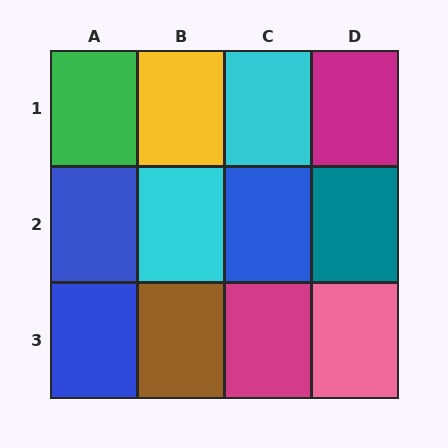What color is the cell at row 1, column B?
Yellow.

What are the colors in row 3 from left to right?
Blue, brown, magenta, pink.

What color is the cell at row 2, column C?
Blue.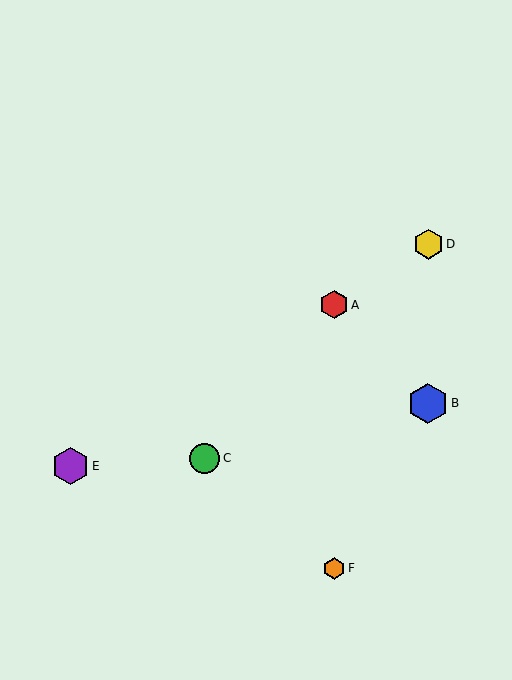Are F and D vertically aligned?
No, F is at x≈334 and D is at x≈428.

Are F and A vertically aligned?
Yes, both are at x≈334.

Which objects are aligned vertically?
Objects A, F are aligned vertically.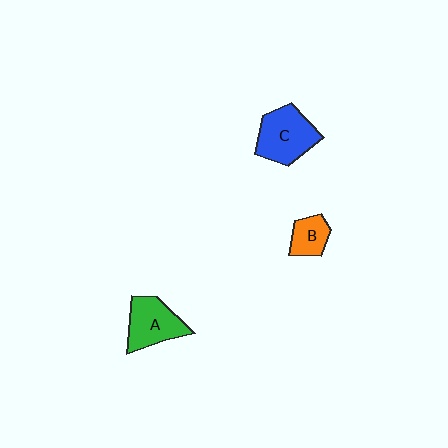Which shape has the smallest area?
Shape B (orange).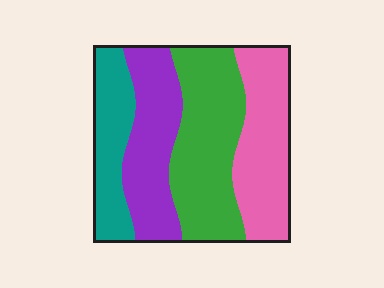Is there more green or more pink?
Green.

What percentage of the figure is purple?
Purple takes up about one quarter (1/4) of the figure.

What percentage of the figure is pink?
Pink takes up about one quarter (1/4) of the figure.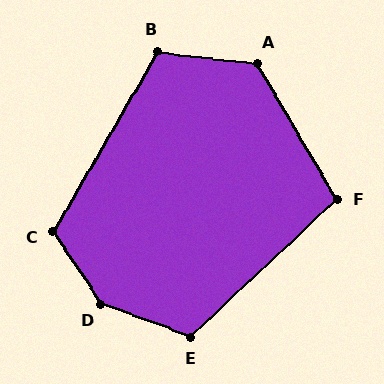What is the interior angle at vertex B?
Approximately 114 degrees (obtuse).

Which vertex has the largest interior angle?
D, at approximately 143 degrees.